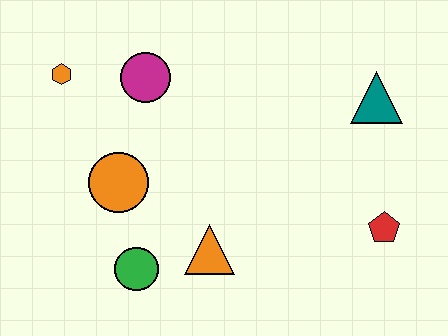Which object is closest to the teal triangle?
The red pentagon is closest to the teal triangle.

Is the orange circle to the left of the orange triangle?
Yes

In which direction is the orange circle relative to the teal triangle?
The orange circle is to the left of the teal triangle.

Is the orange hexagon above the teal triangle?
Yes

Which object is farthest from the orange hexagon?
The red pentagon is farthest from the orange hexagon.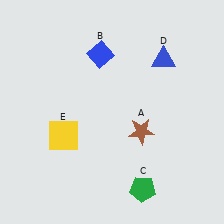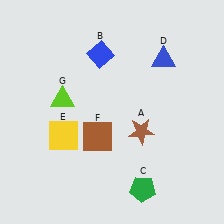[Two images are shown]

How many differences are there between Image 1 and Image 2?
There are 2 differences between the two images.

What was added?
A brown square (F), a lime triangle (G) were added in Image 2.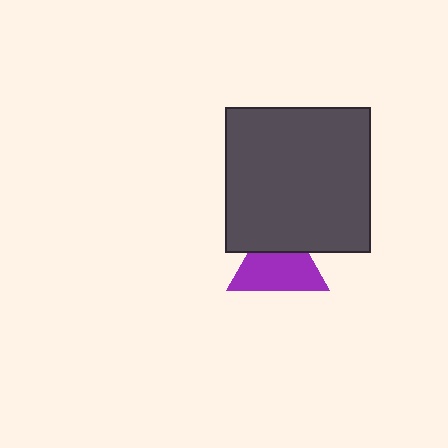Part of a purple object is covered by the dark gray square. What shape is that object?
It is a triangle.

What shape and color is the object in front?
The object in front is a dark gray square.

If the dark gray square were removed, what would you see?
You would see the complete purple triangle.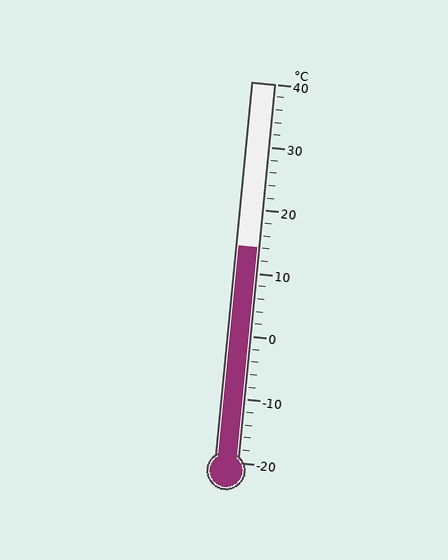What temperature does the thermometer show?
The thermometer shows approximately 14°C.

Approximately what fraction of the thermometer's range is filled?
The thermometer is filled to approximately 55% of its range.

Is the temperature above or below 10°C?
The temperature is above 10°C.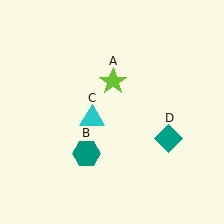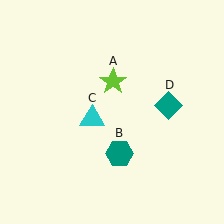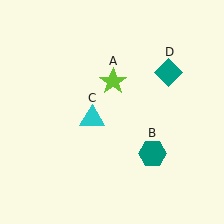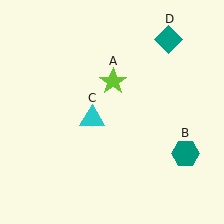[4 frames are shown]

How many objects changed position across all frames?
2 objects changed position: teal hexagon (object B), teal diamond (object D).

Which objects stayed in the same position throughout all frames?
Lime star (object A) and cyan triangle (object C) remained stationary.